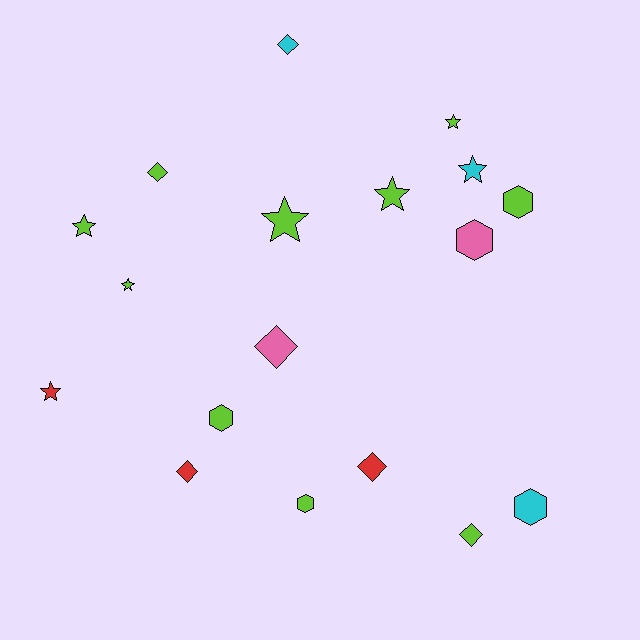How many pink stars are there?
There are no pink stars.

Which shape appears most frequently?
Star, with 7 objects.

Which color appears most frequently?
Lime, with 10 objects.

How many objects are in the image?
There are 18 objects.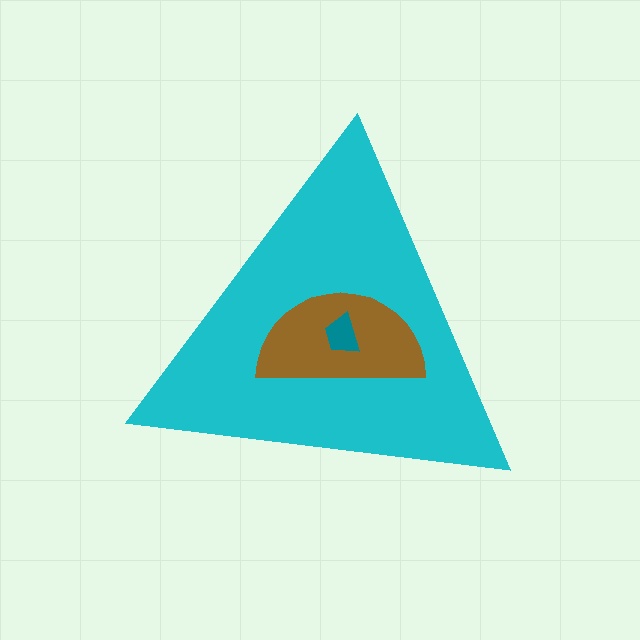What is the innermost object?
The teal trapezoid.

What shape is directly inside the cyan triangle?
The brown semicircle.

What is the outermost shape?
The cyan triangle.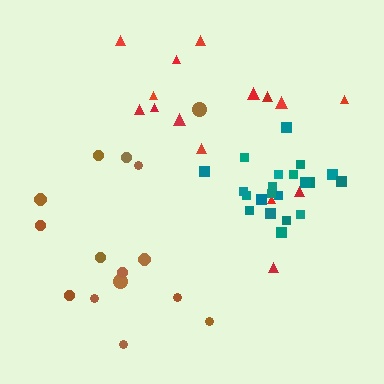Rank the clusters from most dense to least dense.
teal, red, brown.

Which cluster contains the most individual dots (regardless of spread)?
Teal (21).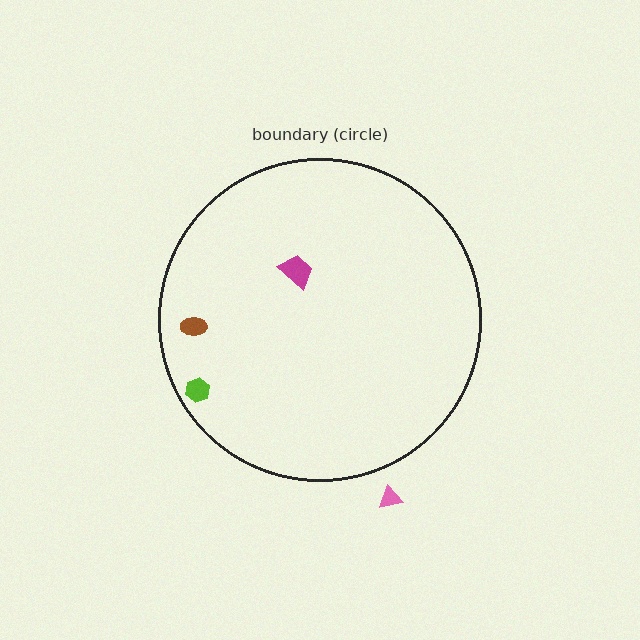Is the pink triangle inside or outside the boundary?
Outside.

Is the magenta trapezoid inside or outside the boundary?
Inside.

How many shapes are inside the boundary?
3 inside, 1 outside.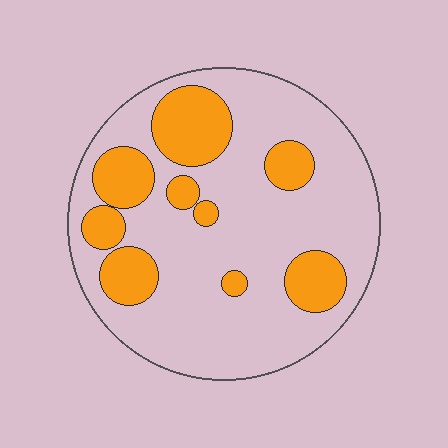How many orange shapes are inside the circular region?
9.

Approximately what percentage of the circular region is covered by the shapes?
Approximately 25%.